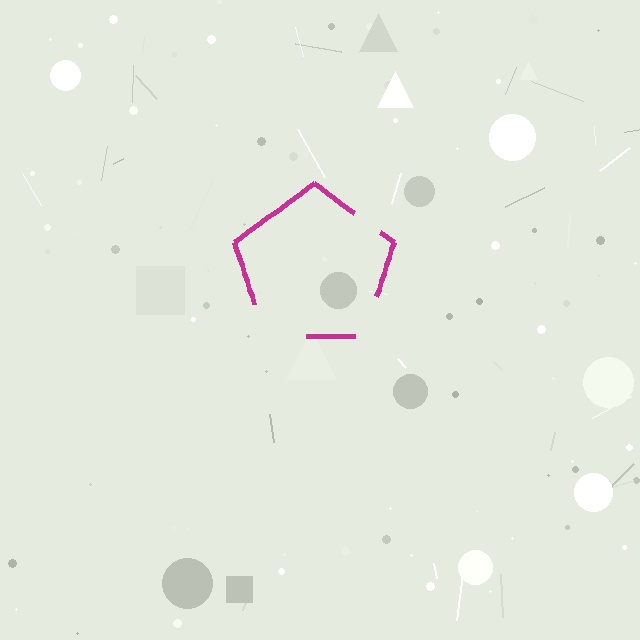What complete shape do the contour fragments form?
The contour fragments form a pentagon.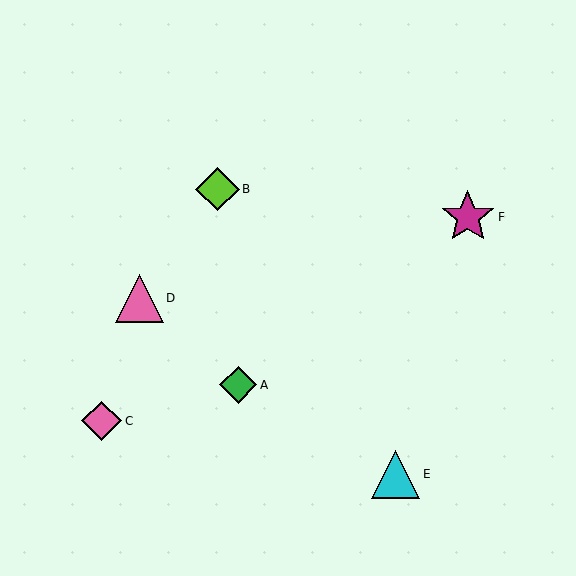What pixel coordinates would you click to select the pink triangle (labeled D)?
Click at (140, 298) to select the pink triangle D.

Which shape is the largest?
The magenta star (labeled F) is the largest.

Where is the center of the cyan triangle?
The center of the cyan triangle is at (396, 474).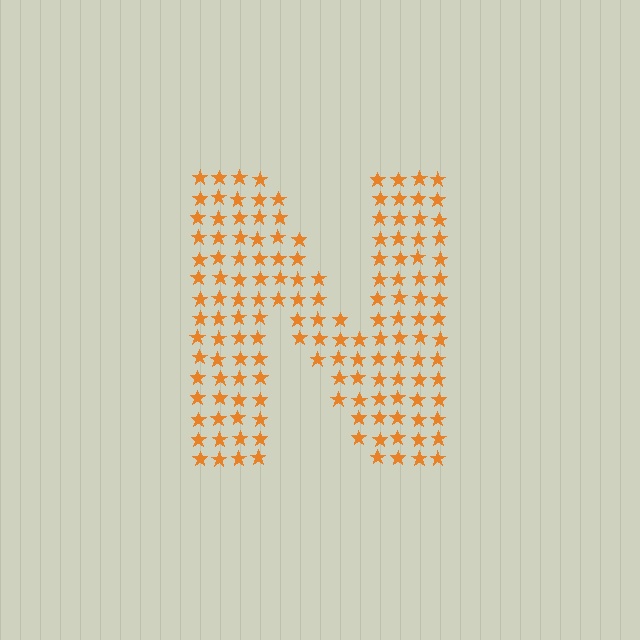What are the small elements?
The small elements are stars.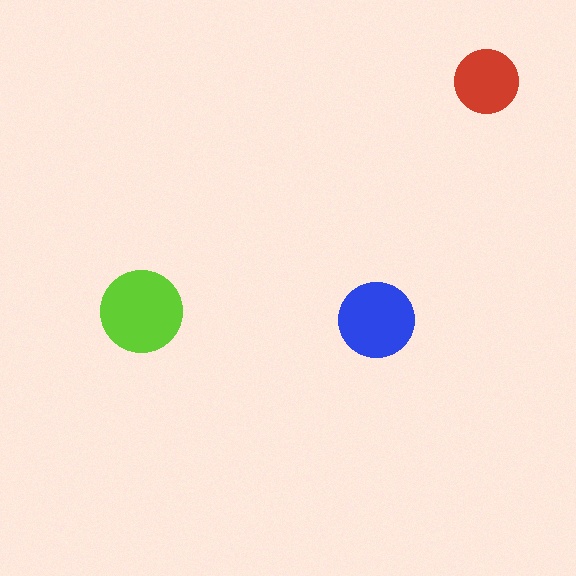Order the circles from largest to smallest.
the lime one, the blue one, the red one.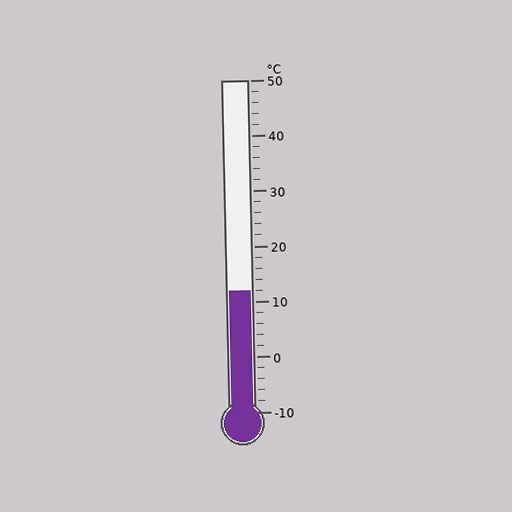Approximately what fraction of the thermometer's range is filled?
The thermometer is filled to approximately 35% of its range.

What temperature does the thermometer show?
The thermometer shows approximately 12°C.